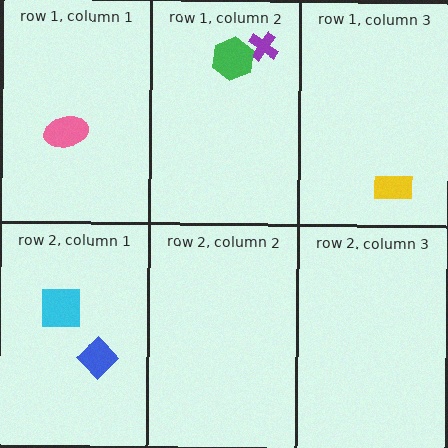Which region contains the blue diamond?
The row 2, column 1 region.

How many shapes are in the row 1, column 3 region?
1.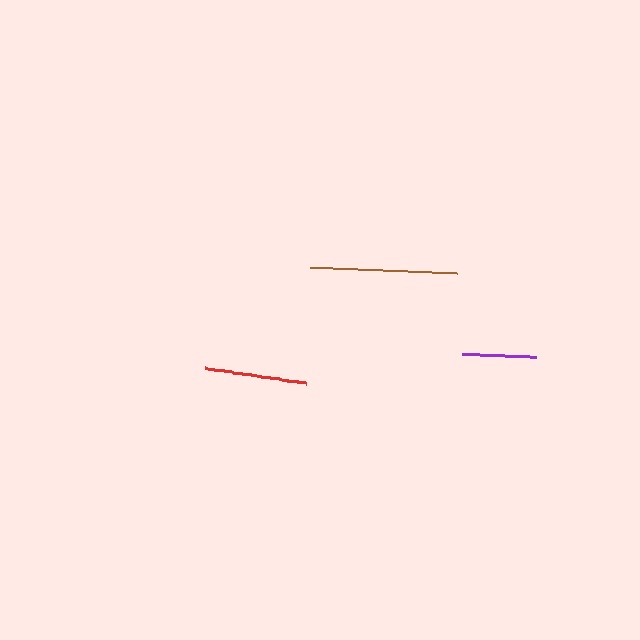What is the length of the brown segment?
The brown segment is approximately 147 pixels long.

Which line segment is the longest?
The brown line is the longest at approximately 147 pixels.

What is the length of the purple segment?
The purple segment is approximately 75 pixels long.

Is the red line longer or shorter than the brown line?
The brown line is longer than the red line.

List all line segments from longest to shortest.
From longest to shortest: brown, red, purple.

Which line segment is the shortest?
The purple line is the shortest at approximately 75 pixels.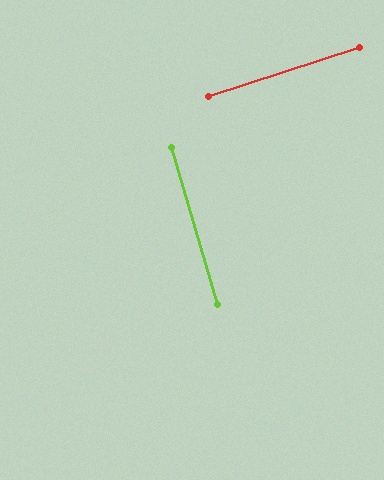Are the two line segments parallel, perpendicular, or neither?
Perpendicular — they meet at approximately 88°.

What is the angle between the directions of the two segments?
Approximately 88 degrees.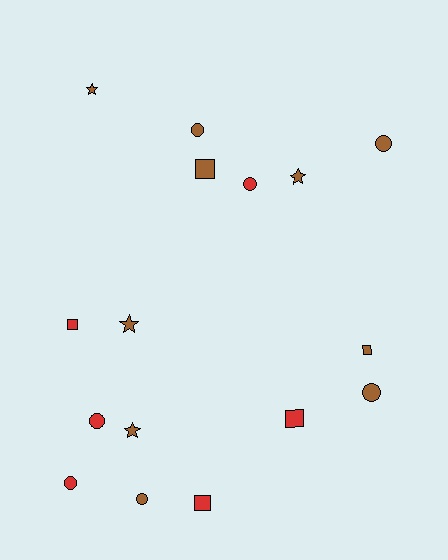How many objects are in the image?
There are 16 objects.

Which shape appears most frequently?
Circle, with 7 objects.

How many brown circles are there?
There are 4 brown circles.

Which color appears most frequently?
Brown, with 10 objects.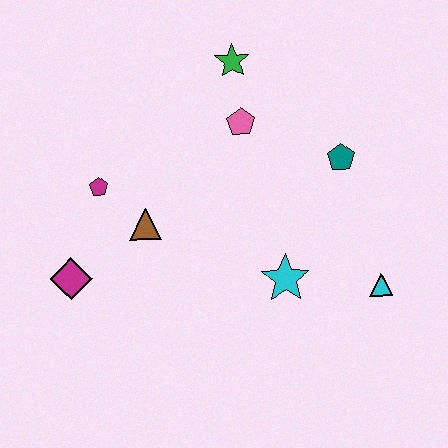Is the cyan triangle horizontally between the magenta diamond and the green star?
No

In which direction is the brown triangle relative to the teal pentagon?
The brown triangle is to the left of the teal pentagon.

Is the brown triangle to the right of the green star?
No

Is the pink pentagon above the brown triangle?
Yes